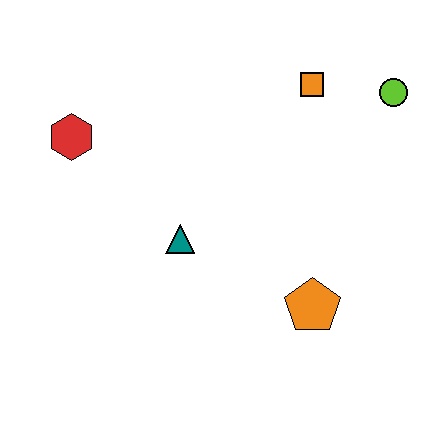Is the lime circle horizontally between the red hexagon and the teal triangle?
No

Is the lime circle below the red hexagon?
No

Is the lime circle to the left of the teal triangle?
No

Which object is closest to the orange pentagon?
The teal triangle is closest to the orange pentagon.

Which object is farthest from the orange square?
The red hexagon is farthest from the orange square.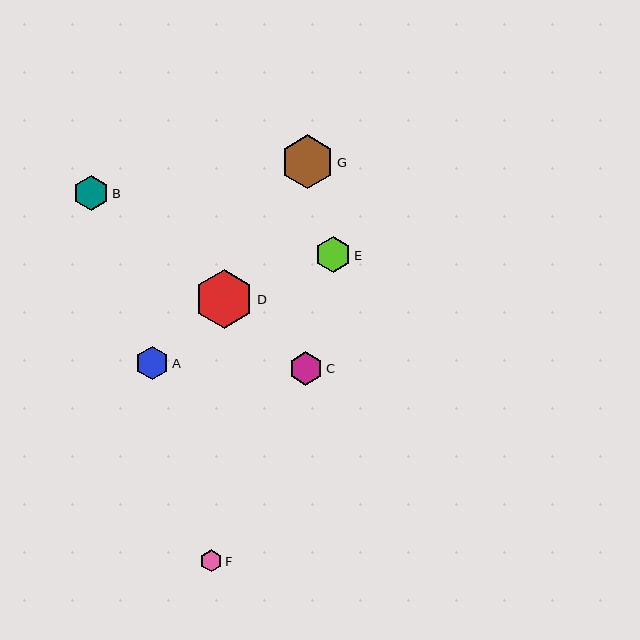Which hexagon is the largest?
Hexagon D is the largest with a size of approximately 59 pixels.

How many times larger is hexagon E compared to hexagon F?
Hexagon E is approximately 1.6 times the size of hexagon F.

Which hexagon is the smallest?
Hexagon F is the smallest with a size of approximately 22 pixels.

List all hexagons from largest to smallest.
From largest to smallest: D, G, E, B, C, A, F.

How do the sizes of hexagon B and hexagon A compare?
Hexagon B and hexagon A are approximately the same size.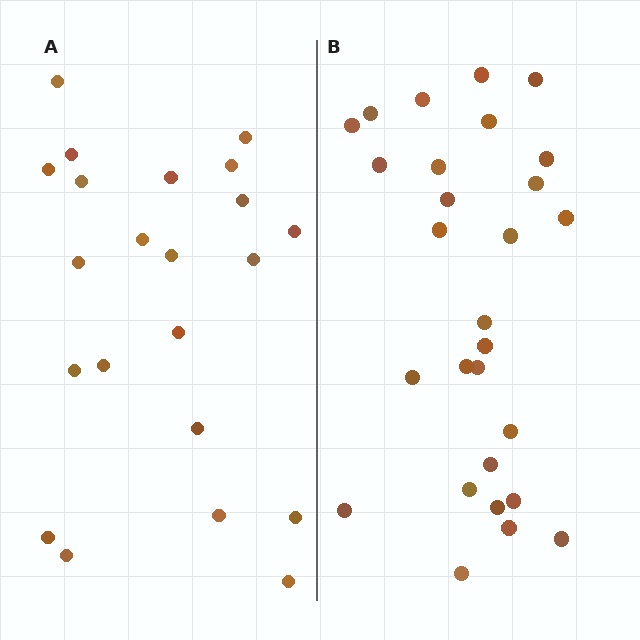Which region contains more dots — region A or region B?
Region B (the right region) has more dots.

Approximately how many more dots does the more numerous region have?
Region B has about 6 more dots than region A.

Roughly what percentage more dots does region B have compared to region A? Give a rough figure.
About 25% more.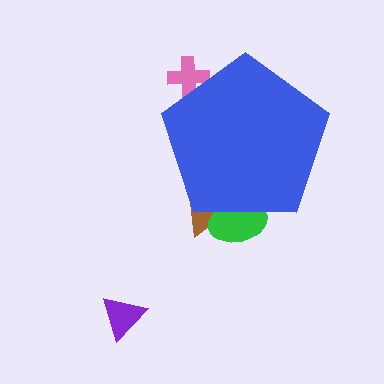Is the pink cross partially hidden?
Yes, the pink cross is partially hidden behind the blue pentagon.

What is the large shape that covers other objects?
A blue pentagon.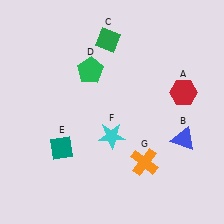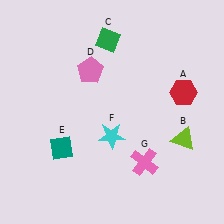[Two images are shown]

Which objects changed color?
B changed from blue to lime. D changed from green to pink. G changed from orange to pink.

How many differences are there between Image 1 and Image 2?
There are 3 differences between the two images.